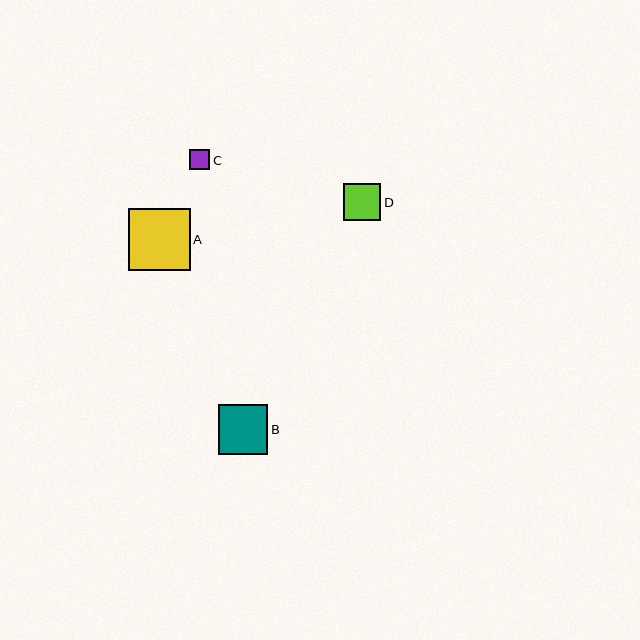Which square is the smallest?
Square C is the smallest with a size of approximately 20 pixels.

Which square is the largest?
Square A is the largest with a size of approximately 62 pixels.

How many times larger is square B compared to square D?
Square B is approximately 1.3 times the size of square D.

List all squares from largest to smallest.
From largest to smallest: A, B, D, C.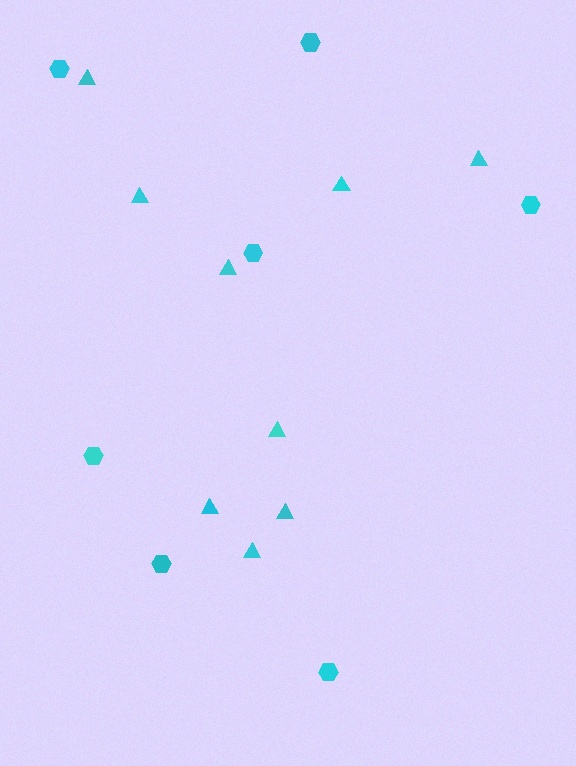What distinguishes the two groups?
There are 2 groups: one group of hexagons (7) and one group of triangles (9).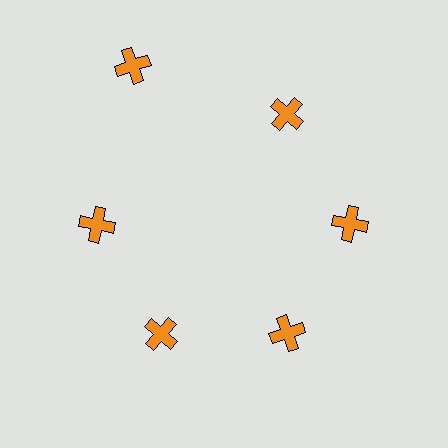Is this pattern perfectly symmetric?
No. The 6 orange crosses are arranged in a ring, but one element near the 11 o'clock position is pushed outward from the center, breaking the 6-fold rotational symmetry.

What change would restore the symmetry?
The symmetry would be restored by moving it inward, back onto the ring so that all 6 crosses sit at equal angles and equal distance from the center.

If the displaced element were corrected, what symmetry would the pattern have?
It would have 6-fold rotational symmetry — the pattern would map onto itself every 60 degrees.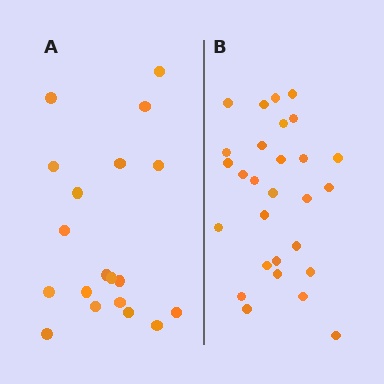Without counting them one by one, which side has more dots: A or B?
Region B (the right region) has more dots.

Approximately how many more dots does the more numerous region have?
Region B has roughly 8 or so more dots than region A.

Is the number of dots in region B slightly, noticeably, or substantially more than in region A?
Region B has substantially more. The ratio is roughly 1.5 to 1.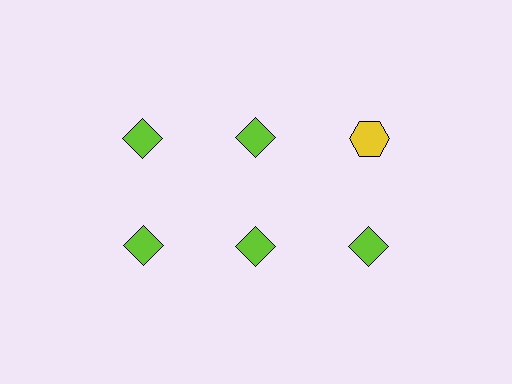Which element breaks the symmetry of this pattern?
The yellow hexagon in the top row, center column breaks the symmetry. All other shapes are lime diamonds.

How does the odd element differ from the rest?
It differs in both color (yellow instead of lime) and shape (hexagon instead of diamond).